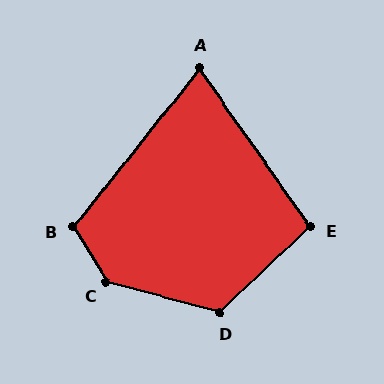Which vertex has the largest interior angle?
C, at approximately 137 degrees.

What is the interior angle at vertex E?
Approximately 98 degrees (obtuse).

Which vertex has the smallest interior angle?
A, at approximately 74 degrees.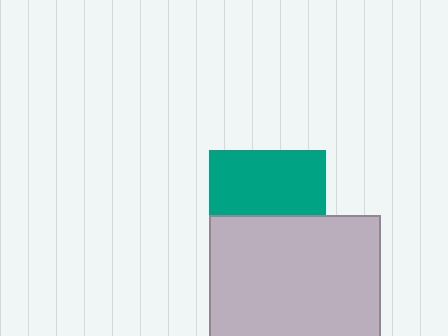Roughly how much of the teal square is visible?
About half of it is visible (roughly 57%).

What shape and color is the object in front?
The object in front is a light gray square.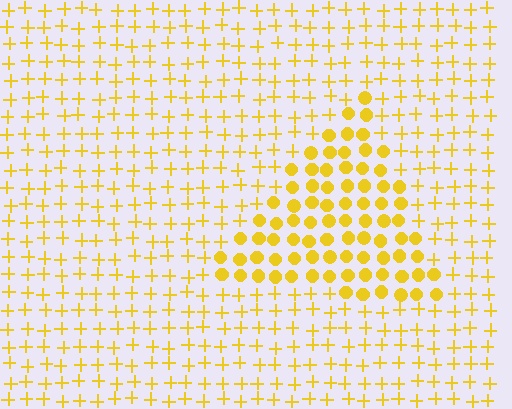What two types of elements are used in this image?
The image uses circles inside the triangle region and plus signs outside it.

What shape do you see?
I see a triangle.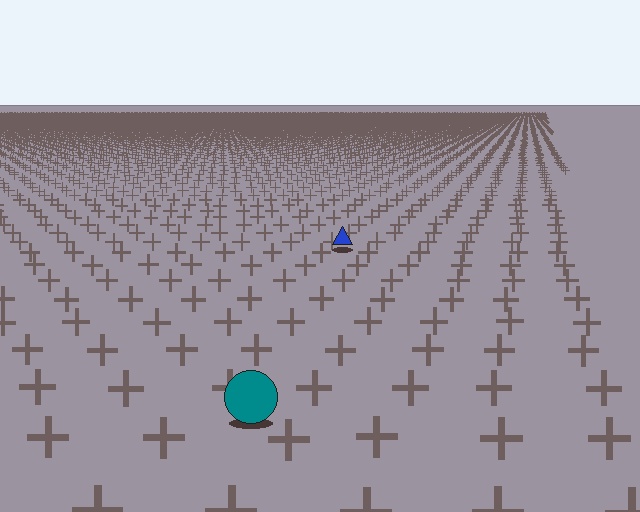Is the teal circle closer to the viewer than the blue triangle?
Yes. The teal circle is closer — you can tell from the texture gradient: the ground texture is coarser near it.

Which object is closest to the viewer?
The teal circle is closest. The texture marks near it are larger and more spread out.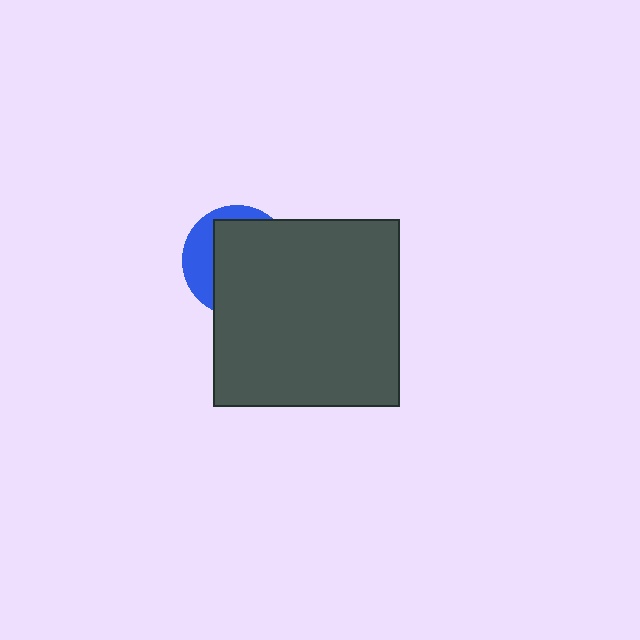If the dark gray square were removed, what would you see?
You would see the complete blue circle.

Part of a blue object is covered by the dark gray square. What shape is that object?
It is a circle.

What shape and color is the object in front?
The object in front is a dark gray square.